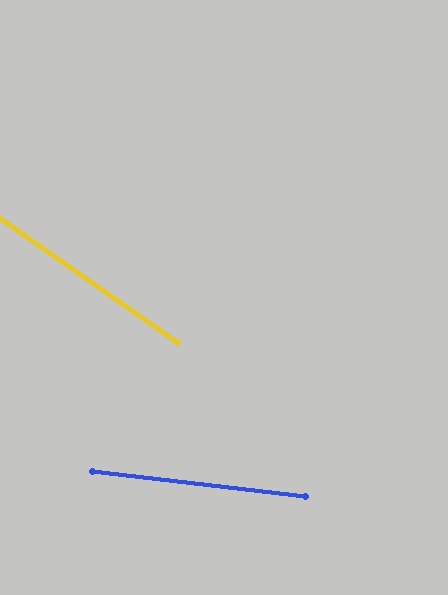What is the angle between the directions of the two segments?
Approximately 28 degrees.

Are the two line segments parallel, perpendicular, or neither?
Neither parallel nor perpendicular — they differ by about 28°.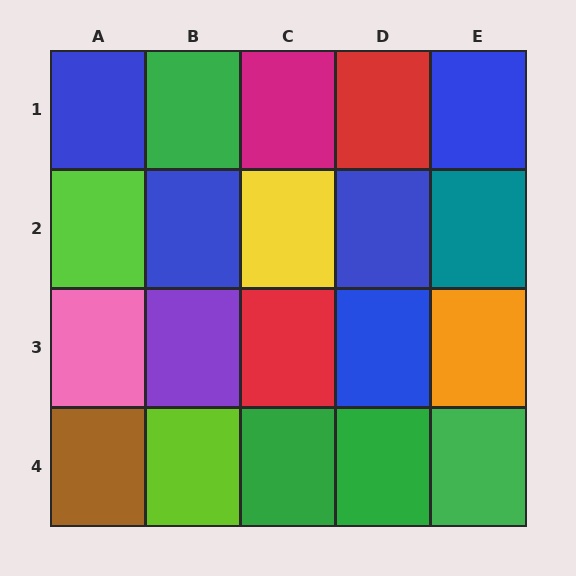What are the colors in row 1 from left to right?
Blue, green, magenta, red, blue.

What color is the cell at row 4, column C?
Green.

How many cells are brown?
1 cell is brown.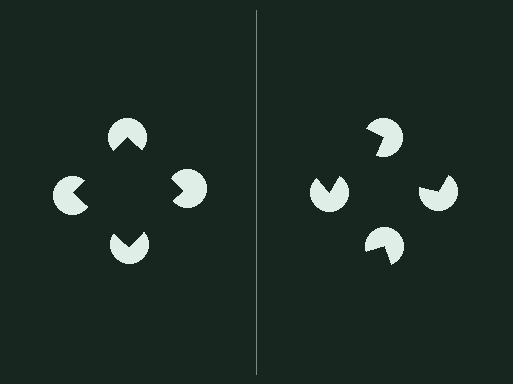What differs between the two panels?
The pac-man discs are positioned identically on both sides; only the wedge orientations differ. On the left they align to a square; on the right they are misaligned.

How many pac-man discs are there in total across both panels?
8 — 4 on each side.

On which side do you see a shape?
An illusory square appears on the left side. On the right side the wedge cuts are rotated, so no coherent shape forms.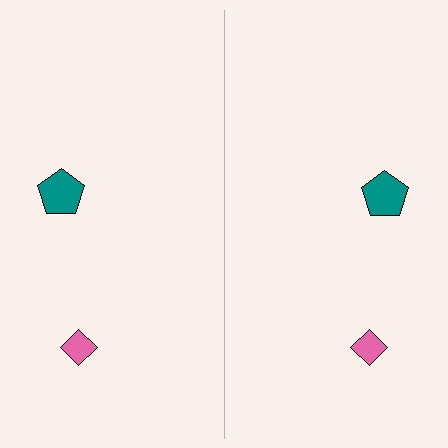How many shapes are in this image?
There are 4 shapes in this image.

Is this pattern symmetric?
Yes, this pattern has bilateral (reflection) symmetry.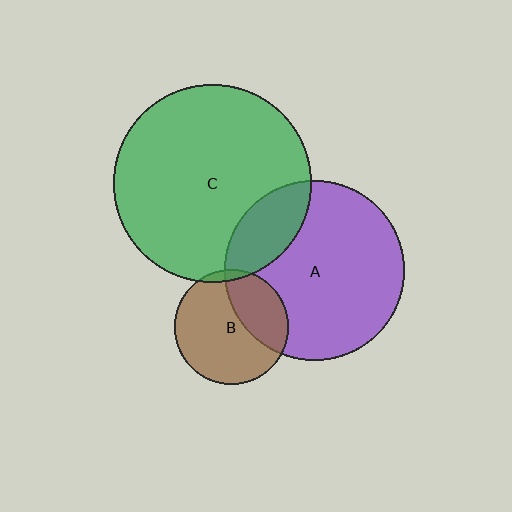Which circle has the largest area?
Circle C (green).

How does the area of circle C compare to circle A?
Approximately 1.2 times.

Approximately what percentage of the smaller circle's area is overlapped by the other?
Approximately 30%.